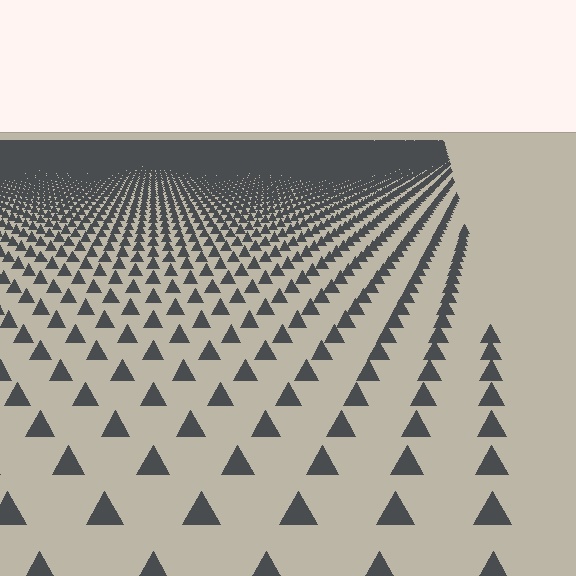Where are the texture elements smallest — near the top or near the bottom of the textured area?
Near the top.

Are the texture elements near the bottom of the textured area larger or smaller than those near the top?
Larger. Near the bottom, elements are closer to the viewer and appear at a bigger on-screen size.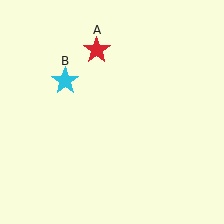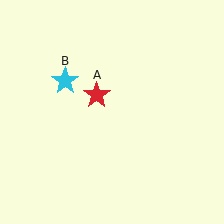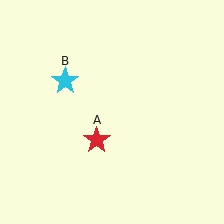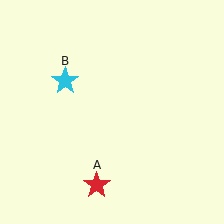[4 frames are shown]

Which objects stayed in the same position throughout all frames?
Cyan star (object B) remained stationary.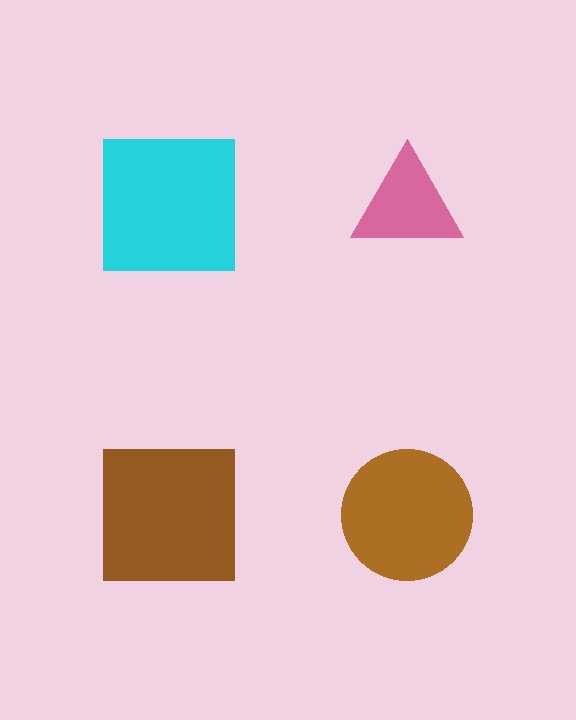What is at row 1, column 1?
A cyan square.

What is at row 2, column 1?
A brown square.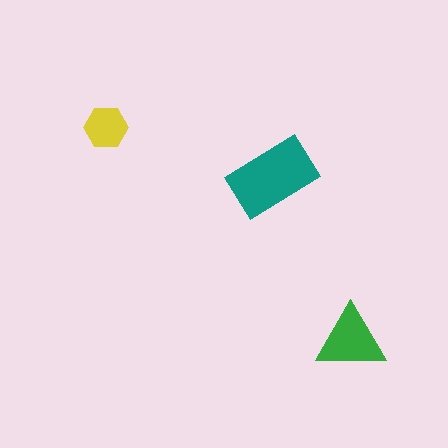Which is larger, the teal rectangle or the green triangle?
The teal rectangle.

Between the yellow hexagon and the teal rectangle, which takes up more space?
The teal rectangle.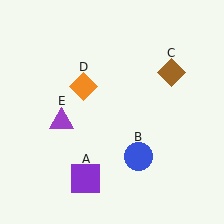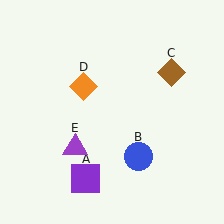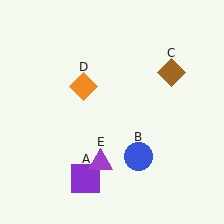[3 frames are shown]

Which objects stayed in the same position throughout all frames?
Purple square (object A) and blue circle (object B) and brown diamond (object C) and orange diamond (object D) remained stationary.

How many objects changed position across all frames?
1 object changed position: purple triangle (object E).